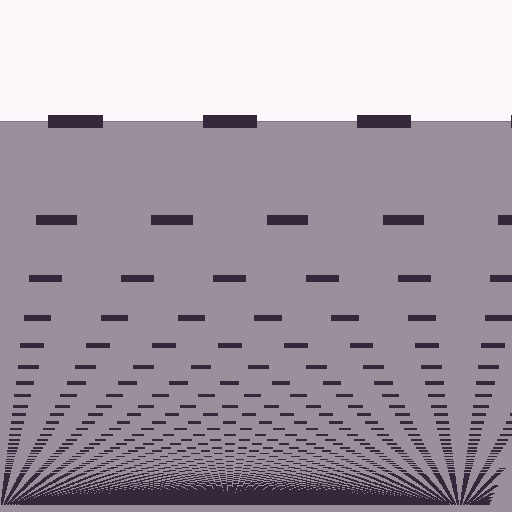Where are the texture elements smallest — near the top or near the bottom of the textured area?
Near the bottom.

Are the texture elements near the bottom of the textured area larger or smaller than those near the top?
Smaller. The gradient is inverted — elements near the bottom are smaller and denser.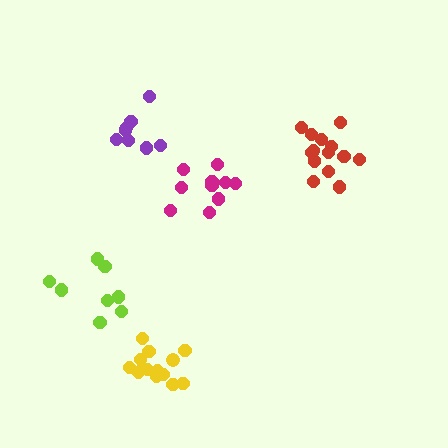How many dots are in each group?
Group 1: 14 dots, Group 2: 10 dots, Group 3: 8 dots, Group 4: 8 dots, Group 5: 14 dots (54 total).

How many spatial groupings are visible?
There are 5 spatial groupings.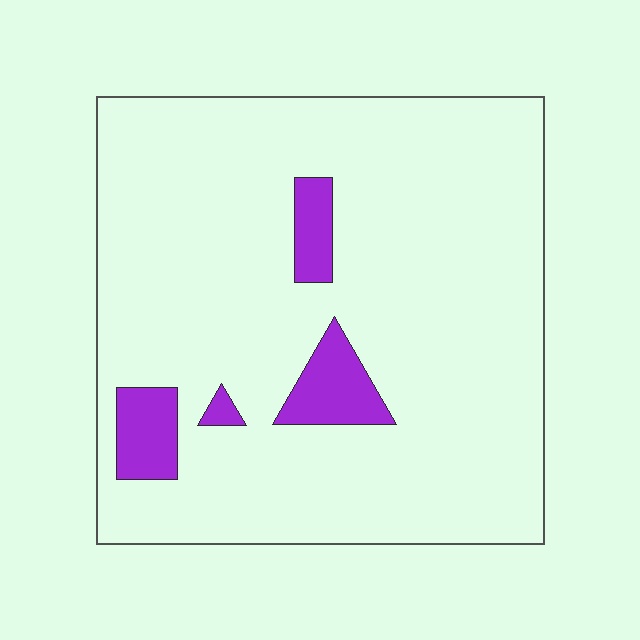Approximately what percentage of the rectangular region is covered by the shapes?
Approximately 10%.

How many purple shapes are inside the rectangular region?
4.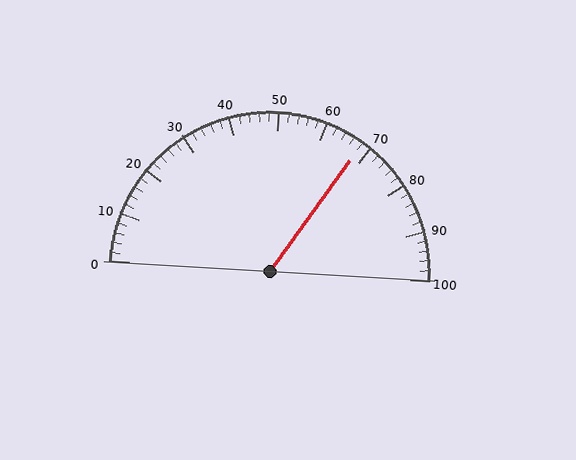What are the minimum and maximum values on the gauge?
The gauge ranges from 0 to 100.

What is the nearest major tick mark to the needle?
The nearest major tick mark is 70.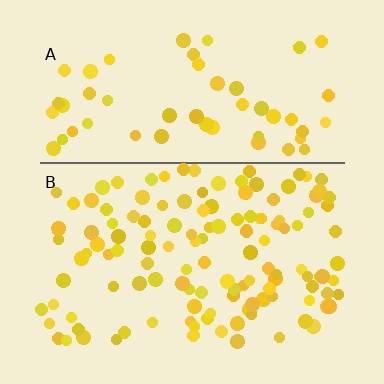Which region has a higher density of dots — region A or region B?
B (the bottom).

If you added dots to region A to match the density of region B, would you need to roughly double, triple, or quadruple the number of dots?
Approximately double.